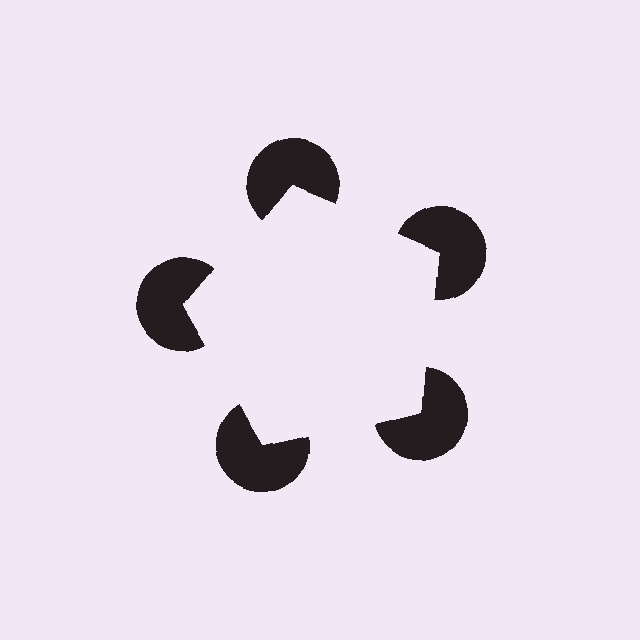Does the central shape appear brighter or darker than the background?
It typically appears slightly brighter than the background, even though no actual brightness change is drawn.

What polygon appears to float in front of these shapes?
An illusory pentagon — its edges are inferred from the aligned wedge cuts in the pac-man discs, not physically drawn.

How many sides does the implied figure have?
5 sides.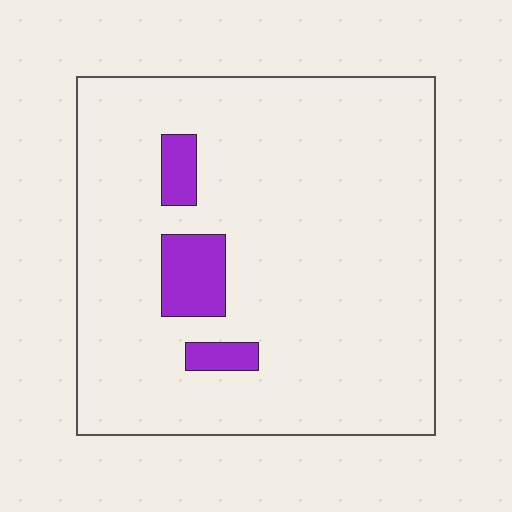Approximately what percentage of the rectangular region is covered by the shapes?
Approximately 10%.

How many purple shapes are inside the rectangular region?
3.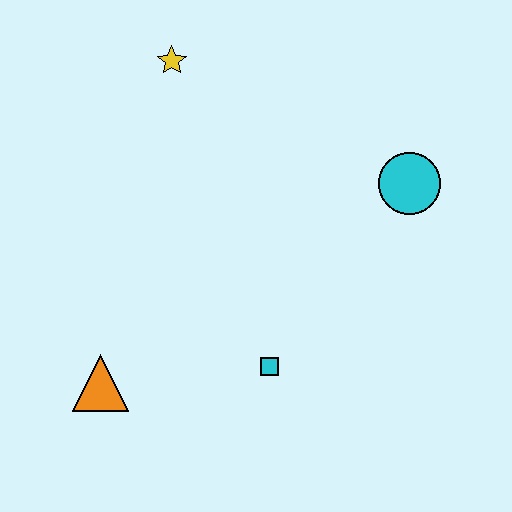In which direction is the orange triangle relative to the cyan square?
The orange triangle is to the left of the cyan square.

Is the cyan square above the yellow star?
No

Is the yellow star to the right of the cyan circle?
No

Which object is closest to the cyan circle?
The cyan square is closest to the cyan circle.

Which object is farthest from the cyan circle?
The orange triangle is farthest from the cyan circle.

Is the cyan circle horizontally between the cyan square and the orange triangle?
No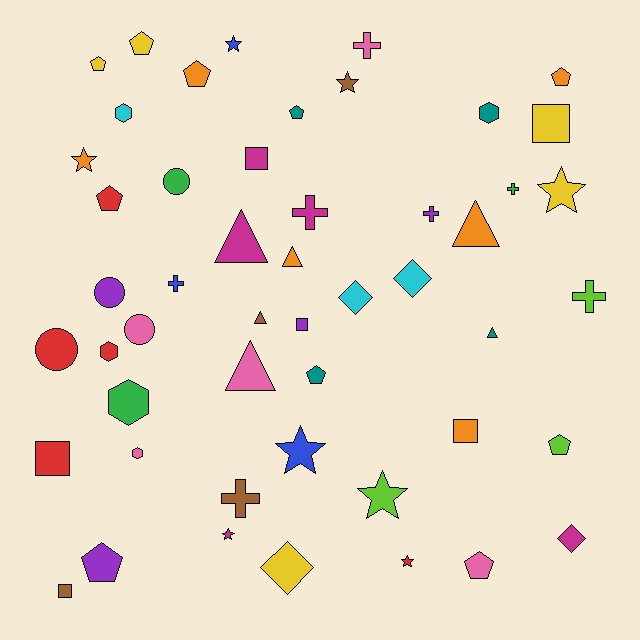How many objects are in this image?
There are 50 objects.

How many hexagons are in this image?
There are 5 hexagons.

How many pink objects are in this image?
There are 5 pink objects.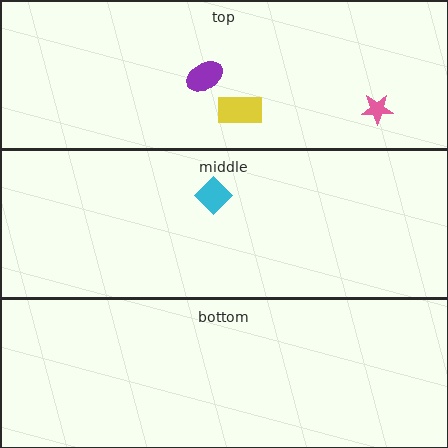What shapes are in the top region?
The yellow rectangle, the purple ellipse, the pink star.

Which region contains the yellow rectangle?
The top region.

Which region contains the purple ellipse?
The top region.